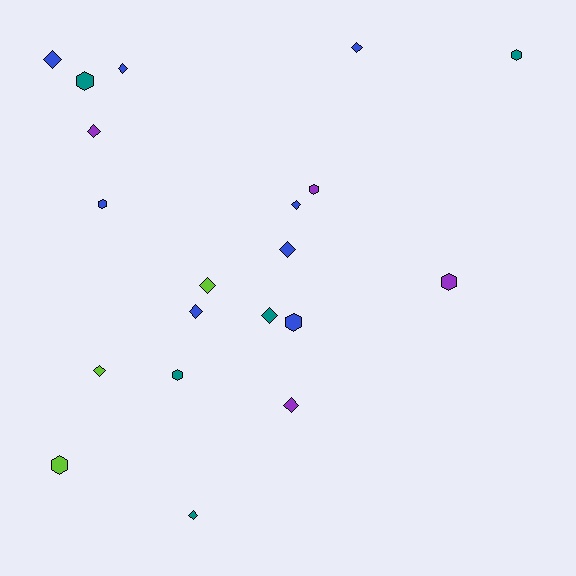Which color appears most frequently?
Blue, with 8 objects.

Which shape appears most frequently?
Diamond, with 12 objects.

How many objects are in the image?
There are 20 objects.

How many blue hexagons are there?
There are 2 blue hexagons.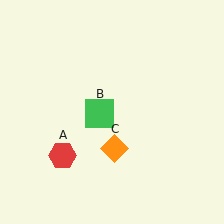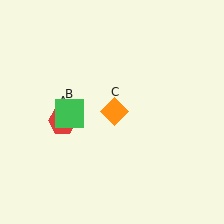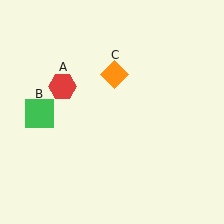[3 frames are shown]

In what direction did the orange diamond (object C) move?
The orange diamond (object C) moved up.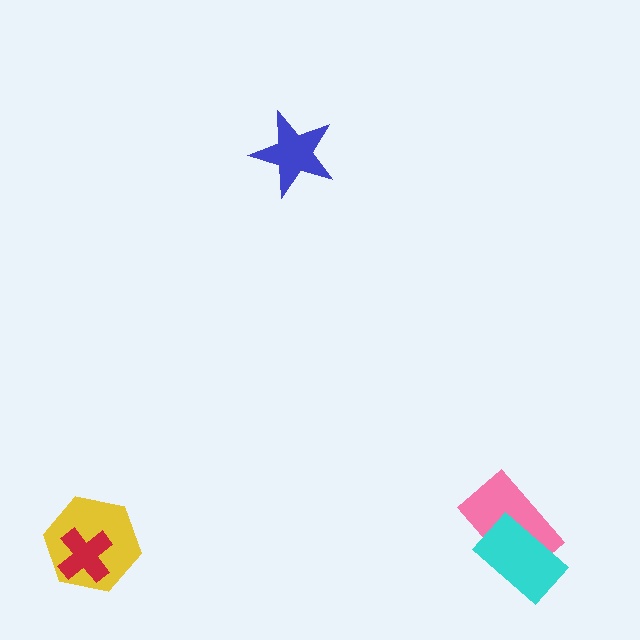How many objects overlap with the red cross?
1 object overlaps with the red cross.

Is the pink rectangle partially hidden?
Yes, it is partially covered by another shape.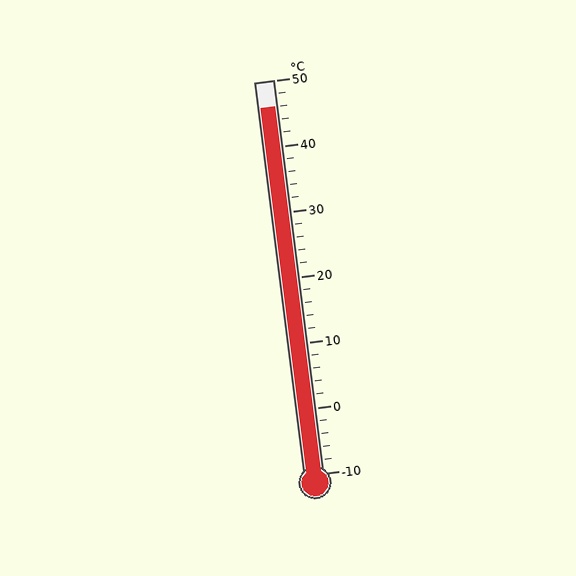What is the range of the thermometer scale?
The thermometer scale ranges from -10°C to 50°C.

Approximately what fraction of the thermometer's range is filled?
The thermometer is filled to approximately 95% of its range.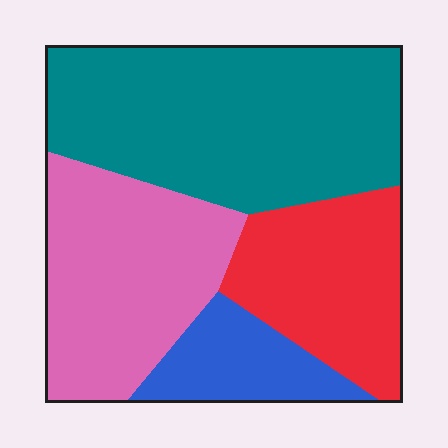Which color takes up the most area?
Teal, at roughly 40%.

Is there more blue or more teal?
Teal.